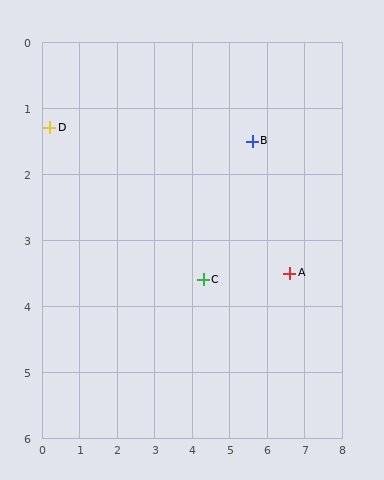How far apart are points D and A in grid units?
Points D and A are about 6.8 grid units apart.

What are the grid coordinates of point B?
Point B is at approximately (5.6, 1.5).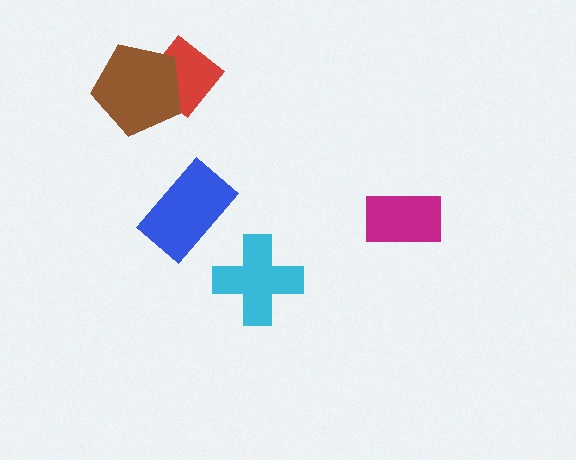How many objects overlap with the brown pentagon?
1 object overlaps with the brown pentagon.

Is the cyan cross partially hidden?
No, no other shape covers it.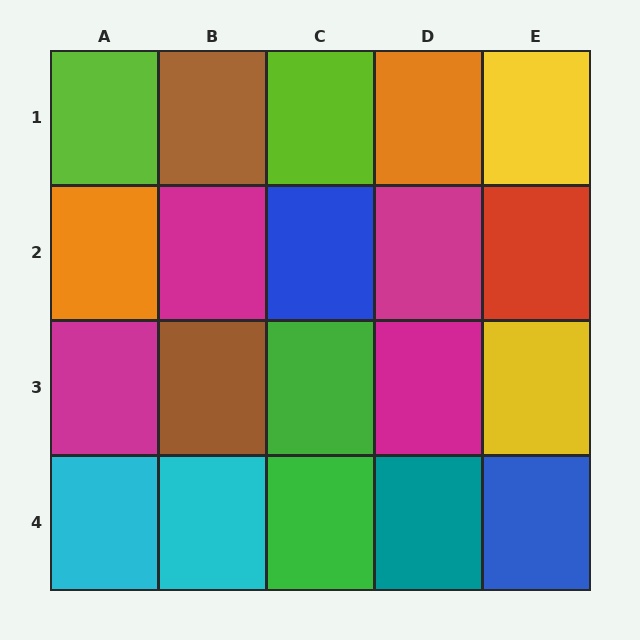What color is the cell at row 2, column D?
Magenta.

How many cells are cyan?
2 cells are cyan.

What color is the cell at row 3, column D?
Magenta.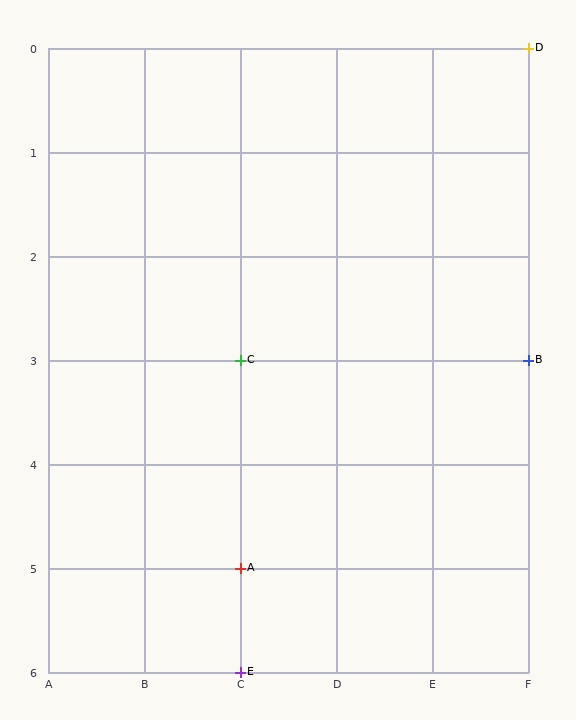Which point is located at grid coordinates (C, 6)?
Point E is at (C, 6).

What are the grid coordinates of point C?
Point C is at grid coordinates (C, 3).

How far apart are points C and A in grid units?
Points C and A are 2 rows apart.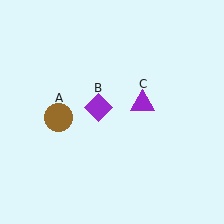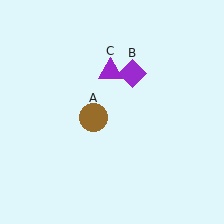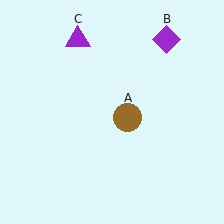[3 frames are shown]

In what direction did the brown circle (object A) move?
The brown circle (object A) moved right.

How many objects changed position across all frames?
3 objects changed position: brown circle (object A), purple diamond (object B), purple triangle (object C).